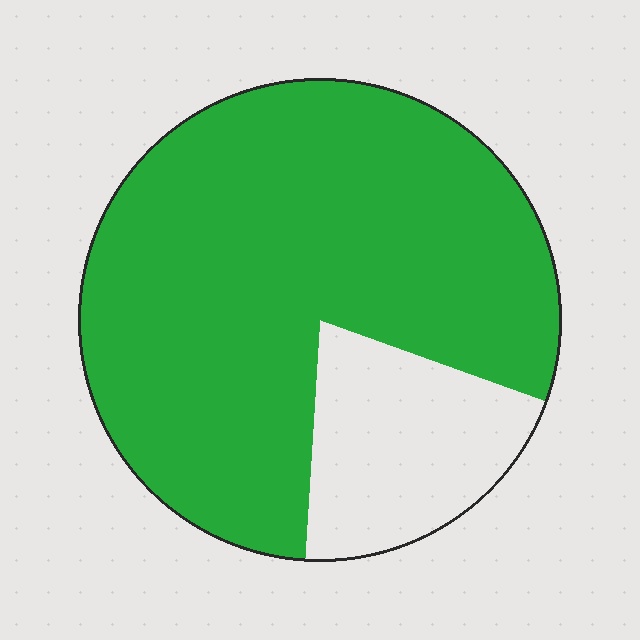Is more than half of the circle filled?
Yes.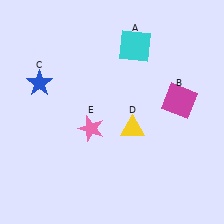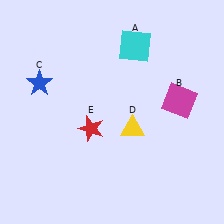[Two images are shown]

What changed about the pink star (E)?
In Image 1, E is pink. In Image 2, it changed to red.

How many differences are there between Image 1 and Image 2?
There is 1 difference between the two images.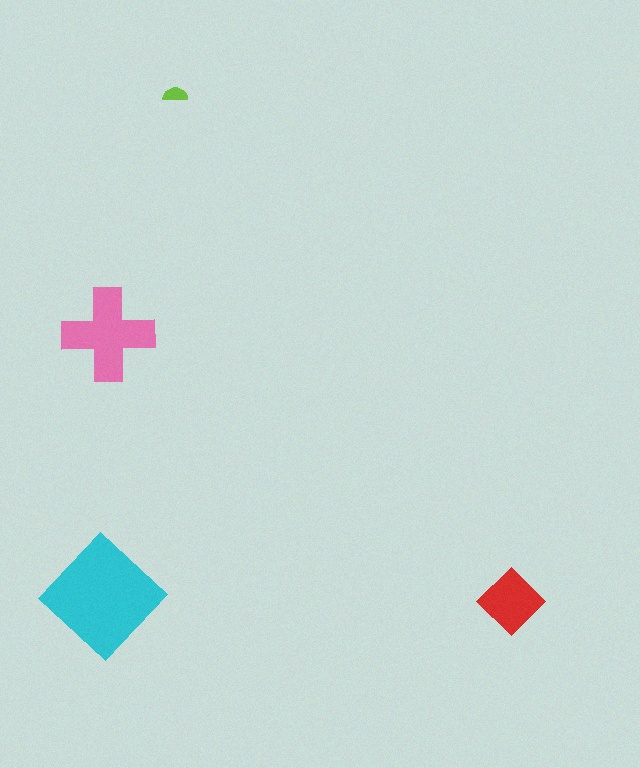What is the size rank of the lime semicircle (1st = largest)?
4th.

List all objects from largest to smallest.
The cyan diamond, the pink cross, the red diamond, the lime semicircle.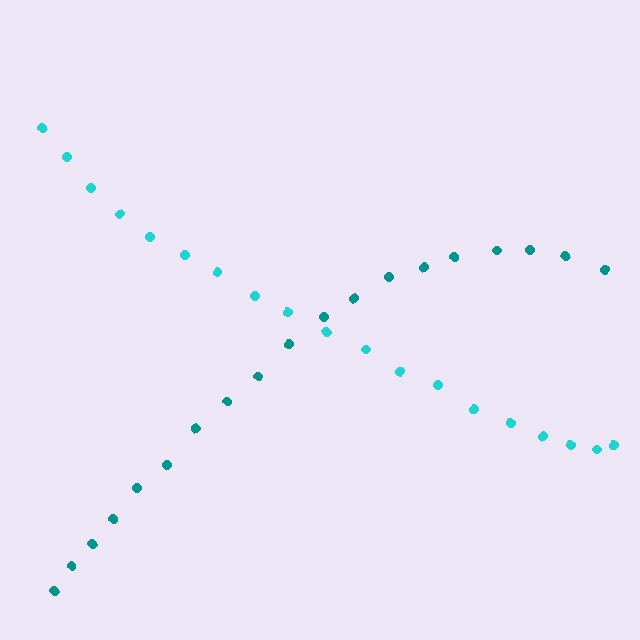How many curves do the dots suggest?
There are 2 distinct paths.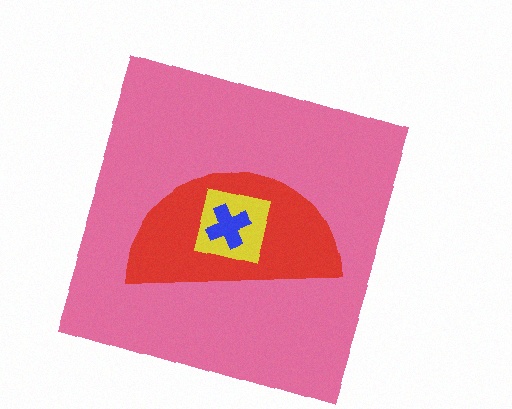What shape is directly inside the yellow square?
The blue cross.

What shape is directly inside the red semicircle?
The yellow square.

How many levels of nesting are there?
4.